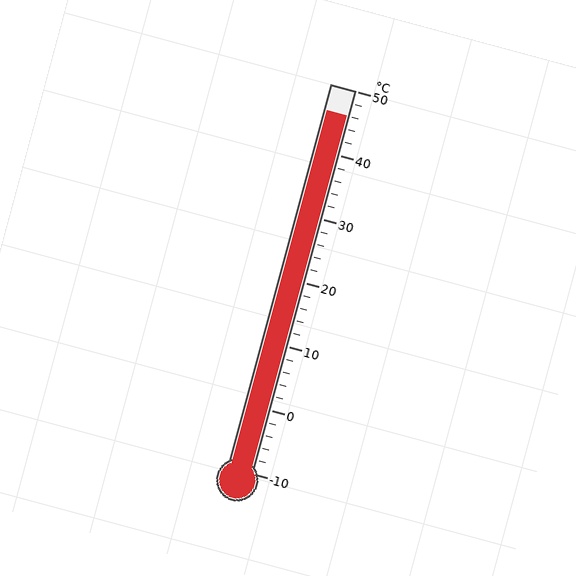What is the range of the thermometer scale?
The thermometer scale ranges from -10°C to 50°C.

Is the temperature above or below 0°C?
The temperature is above 0°C.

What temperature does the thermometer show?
The thermometer shows approximately 46°C.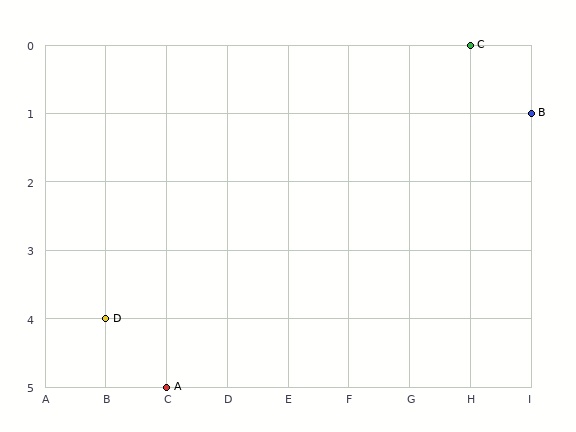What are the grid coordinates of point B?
Point B is at grid coordinates (I, 1).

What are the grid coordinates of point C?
Point C is at grid coordinates (H, 0).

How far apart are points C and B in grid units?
Points C and B are 1 column and 1 row apart (about 1.4 grid units diagonally).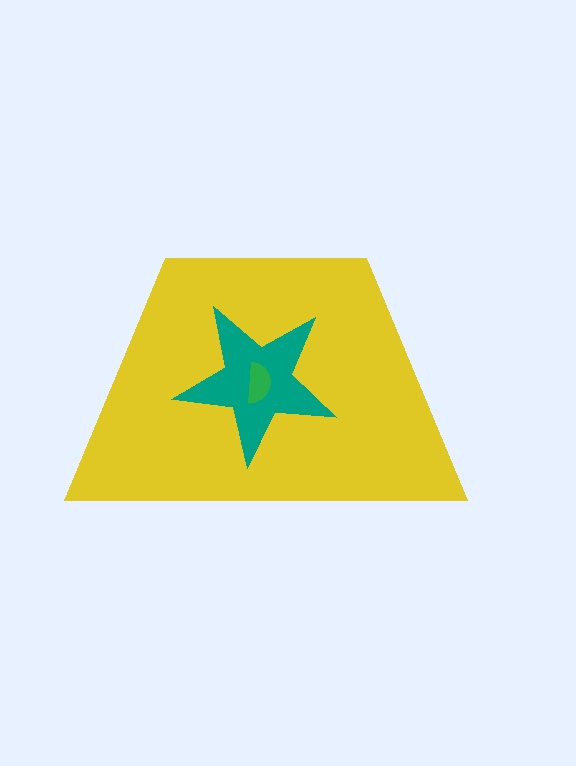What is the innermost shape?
The green semicircle.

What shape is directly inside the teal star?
The green semicircle.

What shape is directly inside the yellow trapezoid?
The teal star.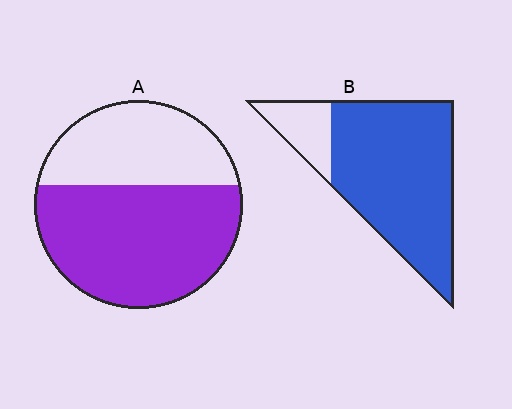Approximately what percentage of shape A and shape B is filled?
A is approximately 60% and B is approximately 85%.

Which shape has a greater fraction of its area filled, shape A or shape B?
Shape B.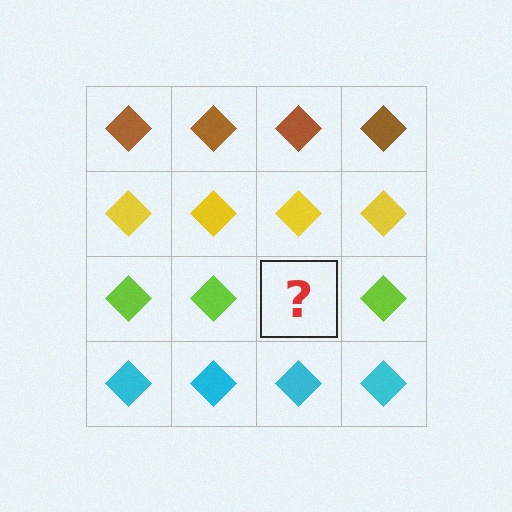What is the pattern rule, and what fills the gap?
The rule is that each row has a consistent color. The gap should be filled with a lime diamond.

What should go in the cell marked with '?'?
The missing cell should contain a lime diamond.